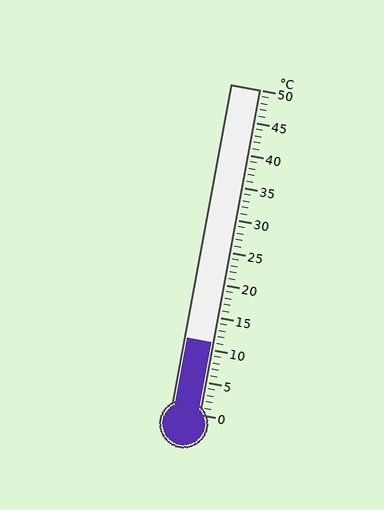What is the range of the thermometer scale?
The thermometer scale ranges from 0°C to 50°C.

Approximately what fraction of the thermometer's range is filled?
The thermometer is filled to approximately 20% of its range.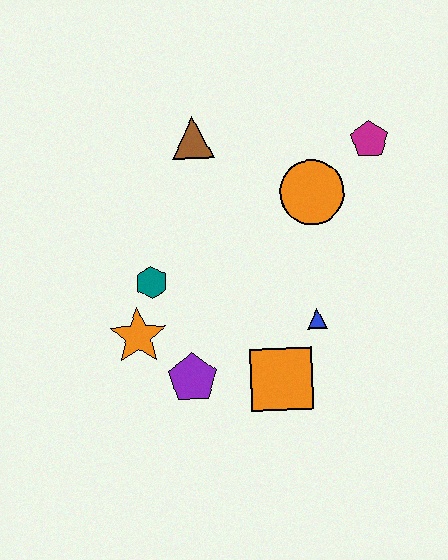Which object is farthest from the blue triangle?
The brown triangle is farthest from the blue triangle.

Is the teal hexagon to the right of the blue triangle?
No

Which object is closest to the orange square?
The blue triangle is closest to the orange square.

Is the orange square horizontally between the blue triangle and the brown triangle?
Yes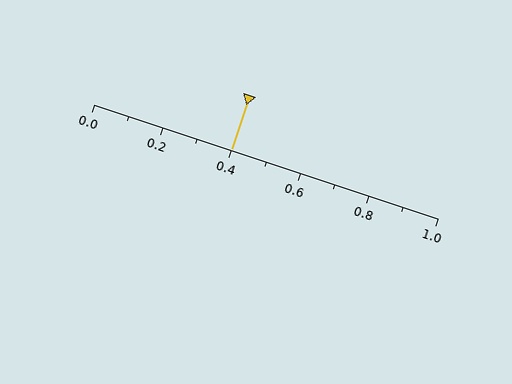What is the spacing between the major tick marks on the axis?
The major ticks are spaced 0.2 apart.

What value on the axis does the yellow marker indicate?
The marker indicates approximately 0.4.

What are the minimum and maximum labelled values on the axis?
The axis runs from 0.0 to 1.0.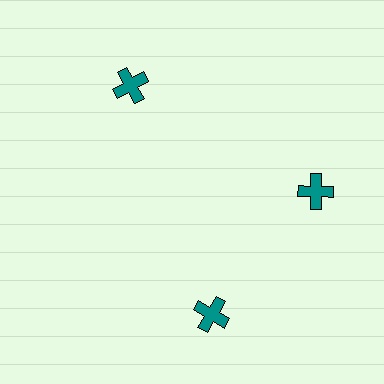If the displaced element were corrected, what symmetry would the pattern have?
It would have 3-fold rotational symmetry — the pattern would map onto itself every 120 degrees.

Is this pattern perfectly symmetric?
No. The 3 teal crosses are arranged in a ring, but one element near the 7 o'clock position is rotated out of alignment along the ring, breaking the 3-fold rotational symmetry.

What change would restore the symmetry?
The symmetry would be restored by rotating it back into even spacing with its neighbors so that all 3 crosses sit at equal angles and equal distance from the center.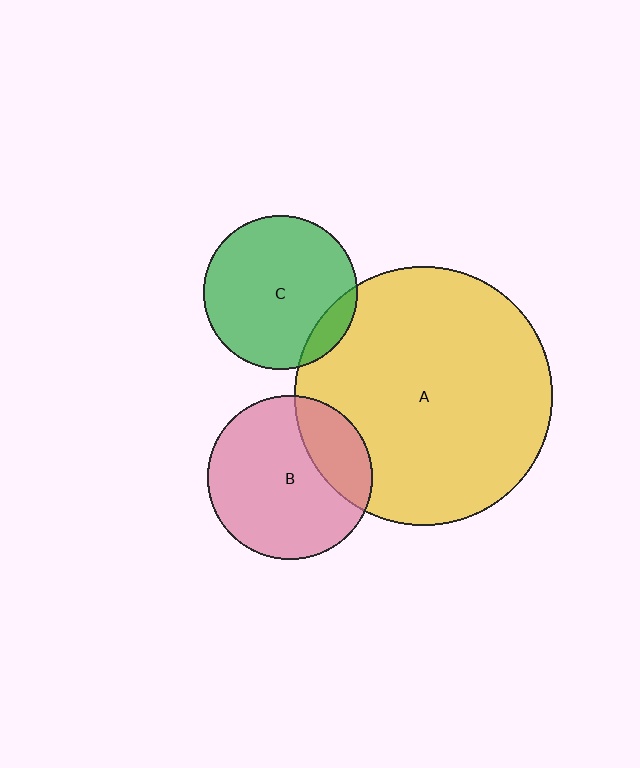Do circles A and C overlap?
Yes.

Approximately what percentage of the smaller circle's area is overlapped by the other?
Approximately 10%.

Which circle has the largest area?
Circle A (yellow).